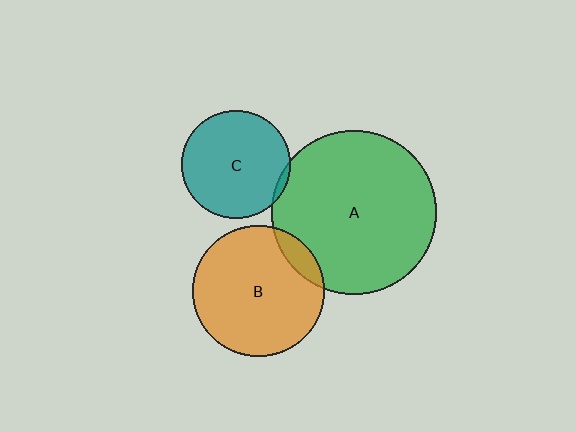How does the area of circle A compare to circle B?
Approximately 1.6 times.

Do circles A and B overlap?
Yes.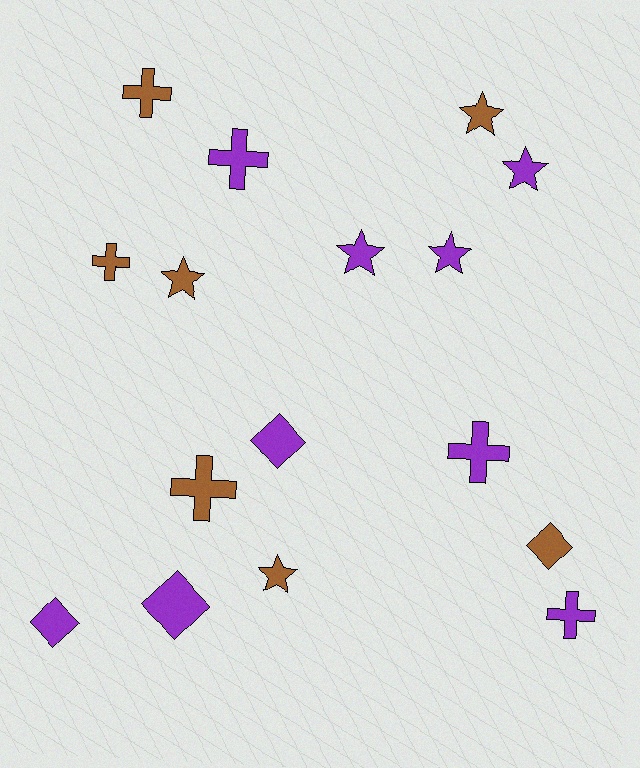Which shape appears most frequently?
Star, with 6 objects.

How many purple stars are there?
There are 3 purple stars.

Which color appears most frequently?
Purple, with 9 objects.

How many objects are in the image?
There are 16 objects.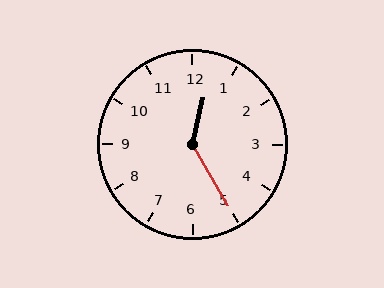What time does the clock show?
12:25.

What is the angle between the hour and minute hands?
Approximately 138 degrees.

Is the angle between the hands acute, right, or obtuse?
It is obtuse.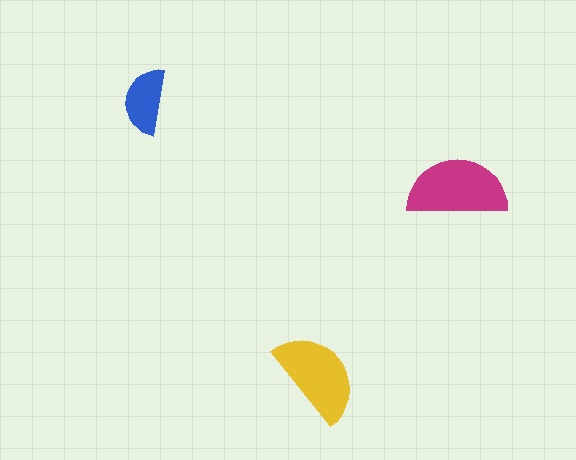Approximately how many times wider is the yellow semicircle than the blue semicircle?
About 1.5 times wider.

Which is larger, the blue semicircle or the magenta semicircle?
The magenta one.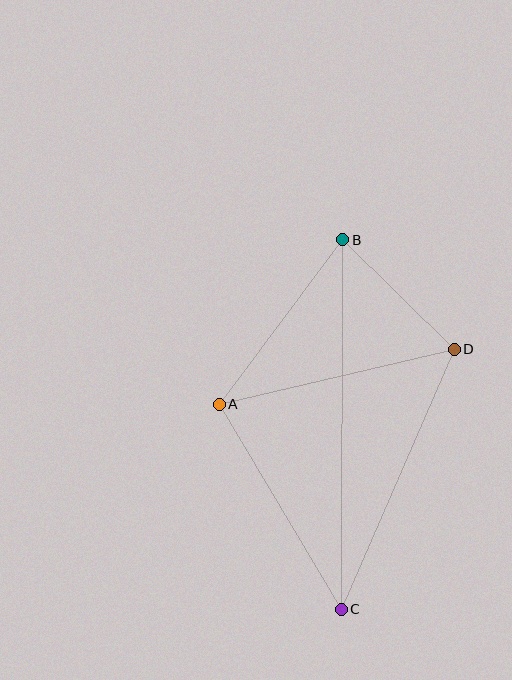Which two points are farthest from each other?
Points B and C are farthest from each other.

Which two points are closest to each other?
Points B and D are closest to each other.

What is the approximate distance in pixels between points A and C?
The distance between A and C is approximately 239 pixels.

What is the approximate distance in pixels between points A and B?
The distance between A and B is approximately 206 pixels.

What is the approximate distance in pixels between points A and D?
The distance between A and D is approximately 241 pixels.